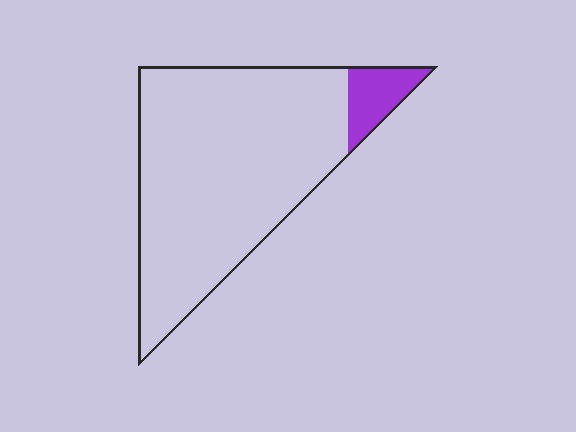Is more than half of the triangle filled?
No.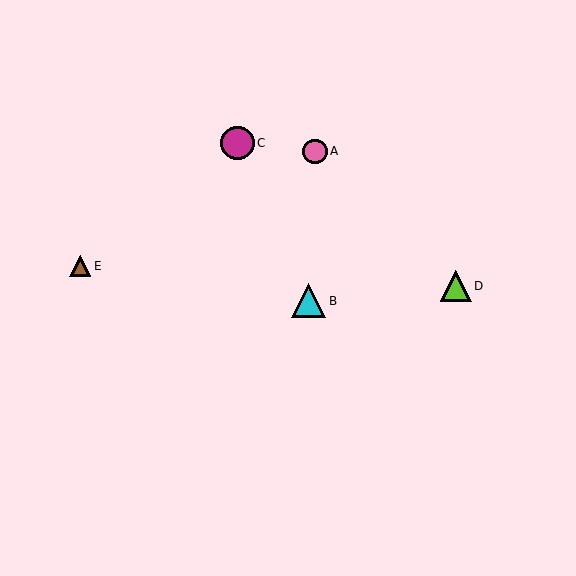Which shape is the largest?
The cyan triangle (labeled B) is the largest.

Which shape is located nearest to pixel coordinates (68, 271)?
The brown triangle (labeled E) at (80, 266) is nearest to that location.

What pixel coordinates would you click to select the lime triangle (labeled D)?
Click at (456, 286) to select the lime triangle D.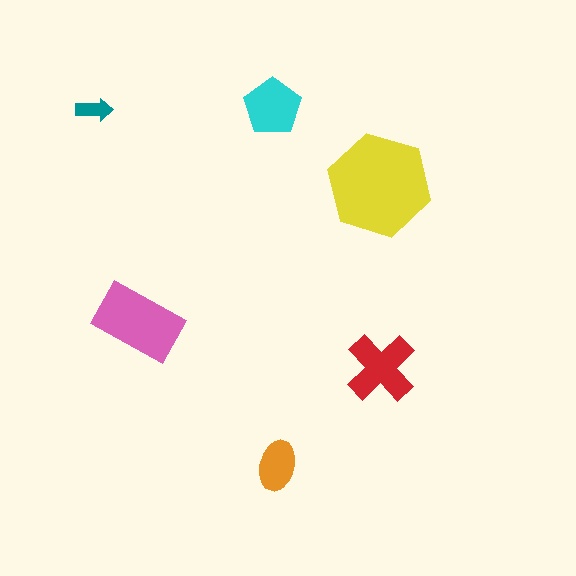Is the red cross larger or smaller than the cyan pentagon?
Larger.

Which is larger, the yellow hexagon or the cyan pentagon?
The yellow hexagon.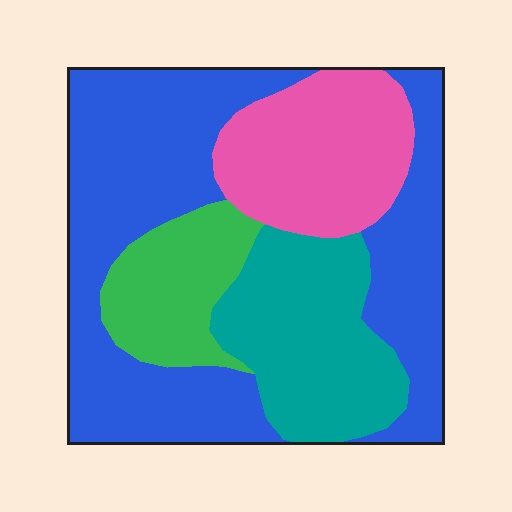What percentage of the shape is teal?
Teal covers around 20% of the shape.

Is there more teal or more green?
Teal.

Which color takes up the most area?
Blue, at roughly 50%.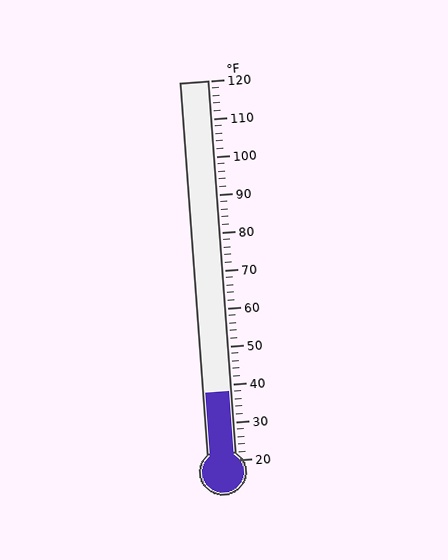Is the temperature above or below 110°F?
The temperature is below 110°F.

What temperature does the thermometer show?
The thermometer shows approximately 38°F.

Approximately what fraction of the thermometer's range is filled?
The thermometer is filled to approximately 20% of its range.